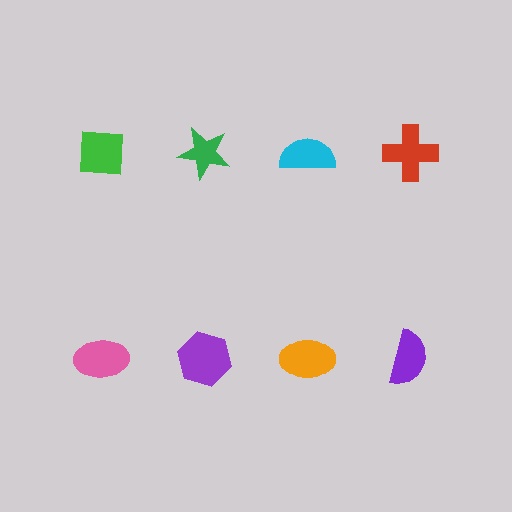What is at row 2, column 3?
An orange ellipse.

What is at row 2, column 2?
A purple hexagon.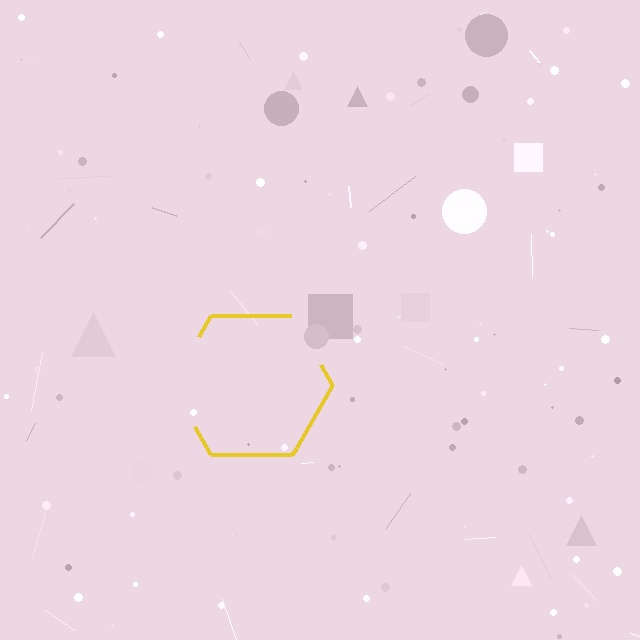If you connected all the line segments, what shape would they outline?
They would outline a hexagon.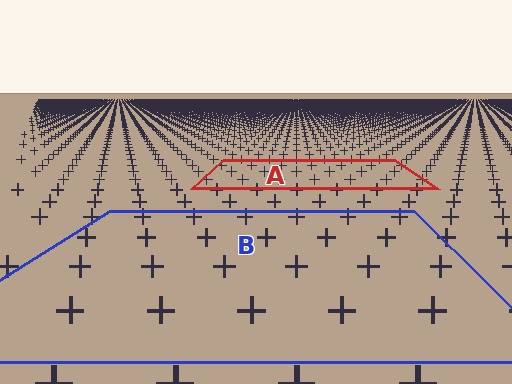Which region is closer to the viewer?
Region B is closer. The texture elements there are larger and more spread out.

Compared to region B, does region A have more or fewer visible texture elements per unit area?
Region A has more texture elements per unit area — they are packed more densely because it is farther away.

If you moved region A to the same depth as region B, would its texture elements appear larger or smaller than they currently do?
They would appear larger. At a closer depth, the same texture elements are projected at a bigger on-screen size.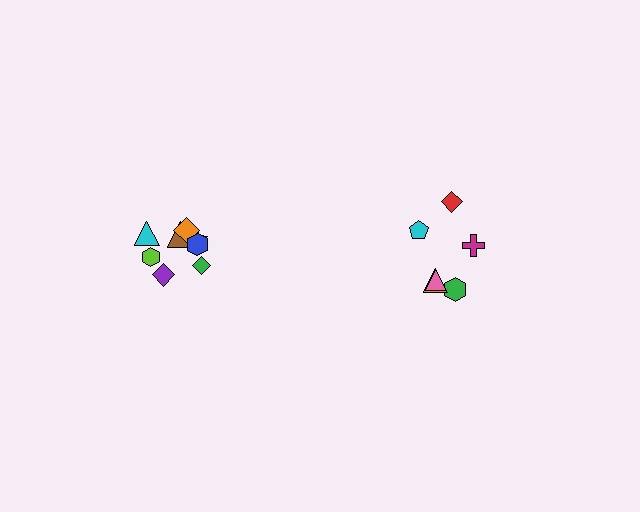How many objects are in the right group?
There are 6 objects.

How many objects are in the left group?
There are 8 objects.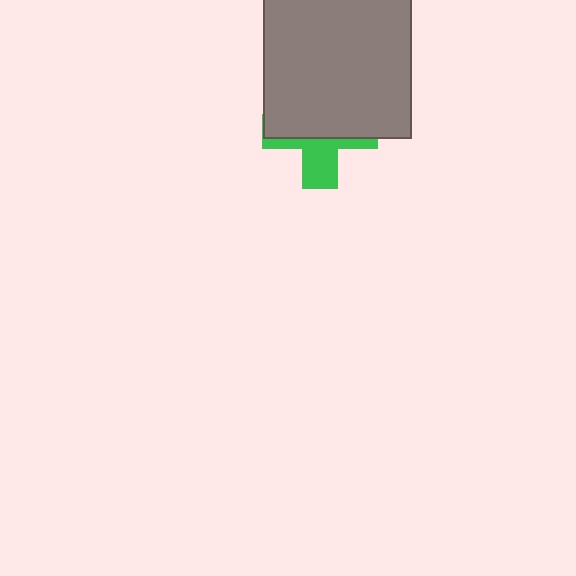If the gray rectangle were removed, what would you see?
You would see the complete green cross.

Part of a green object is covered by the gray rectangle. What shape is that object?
It is a cross.